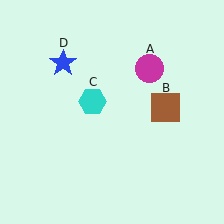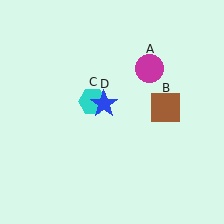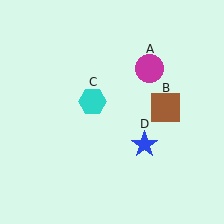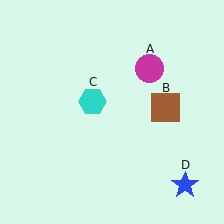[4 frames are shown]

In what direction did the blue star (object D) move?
The blue star (object D) moved down and to the right.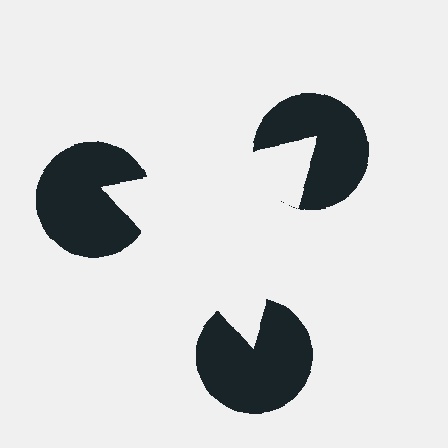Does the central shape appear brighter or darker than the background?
It typically appears slightly brighter than the background, even though no actual brightness change is drawn.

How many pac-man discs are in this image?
There are 3 — one at each vertex of the illusory triangle.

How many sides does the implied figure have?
3 sides.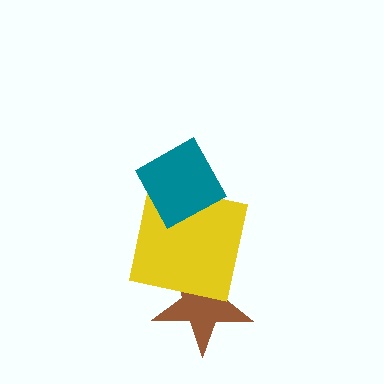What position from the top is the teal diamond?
The teal diamond is 1st from the top.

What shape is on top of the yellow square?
The teal diamond is on top of the yellow square.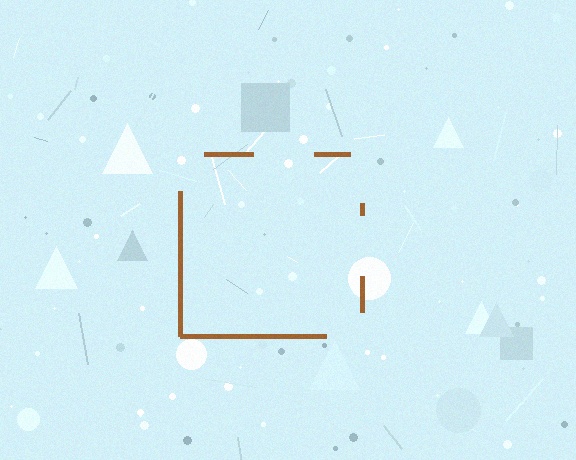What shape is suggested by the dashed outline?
The dashed outline suggests a square.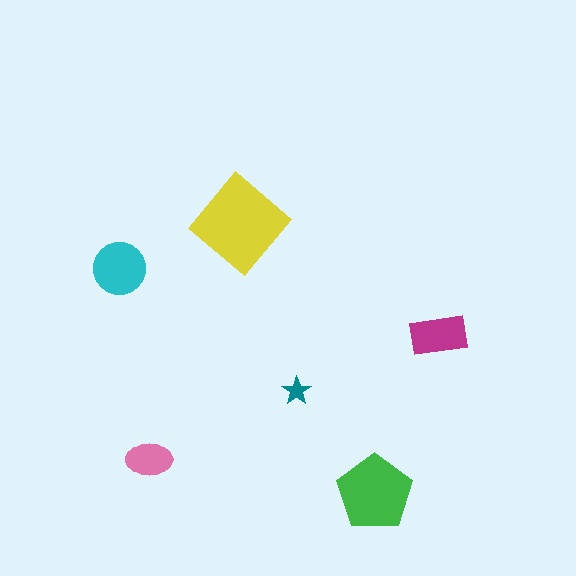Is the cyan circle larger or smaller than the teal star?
Larger.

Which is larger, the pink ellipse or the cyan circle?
The cyan circle.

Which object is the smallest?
The teal star.